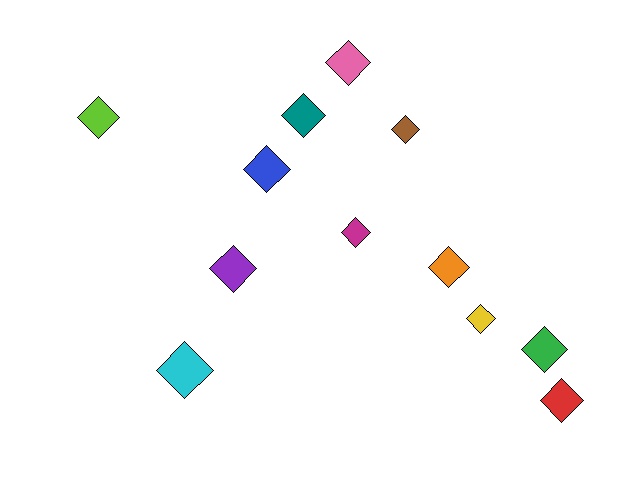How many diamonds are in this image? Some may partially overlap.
There are 12 diamonds.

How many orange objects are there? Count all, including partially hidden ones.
There is 1 orange object.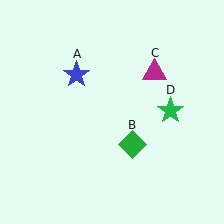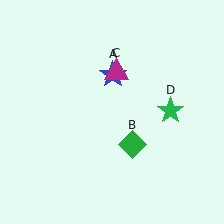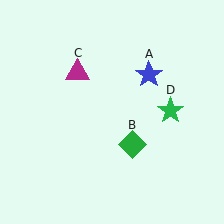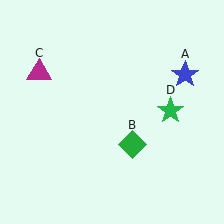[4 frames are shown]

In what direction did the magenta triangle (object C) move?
The magenta triangle (object C) moved left.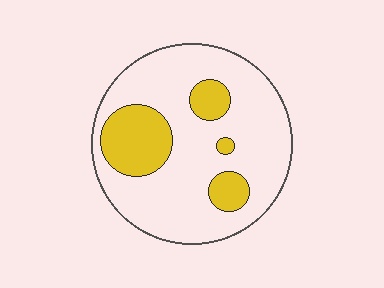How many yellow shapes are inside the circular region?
4.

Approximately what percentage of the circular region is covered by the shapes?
Approximately 20%.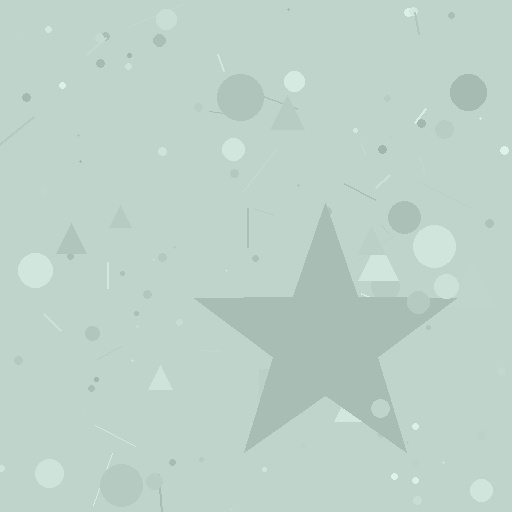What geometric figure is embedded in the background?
A star is embedded in the background.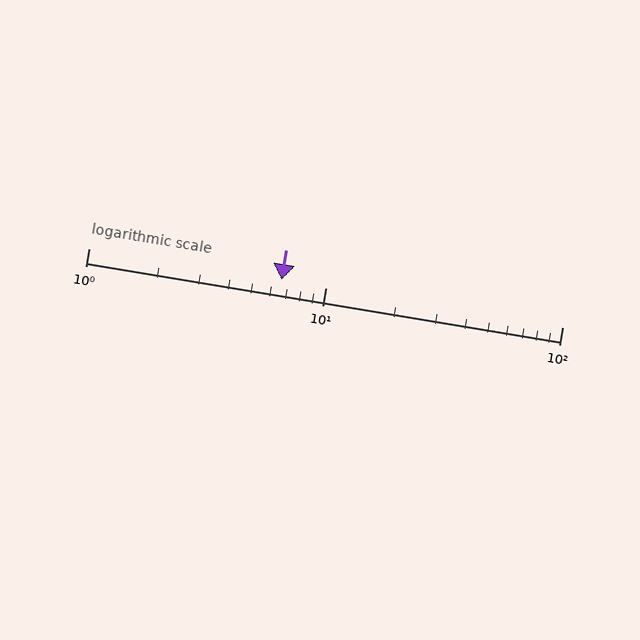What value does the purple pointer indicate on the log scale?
The pointer indicates approximately 6.5.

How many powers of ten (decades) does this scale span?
The scale spans 2 decades, from 1 to 100.